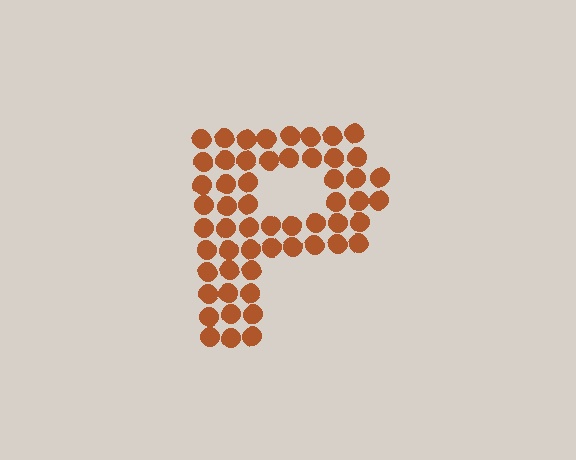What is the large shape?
The large shape is the letter P.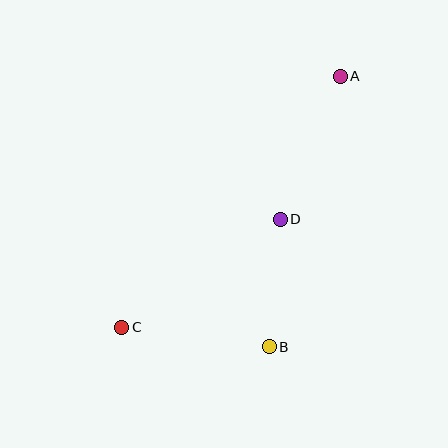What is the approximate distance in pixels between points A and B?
The distance between A and B is approximately 280 pixels.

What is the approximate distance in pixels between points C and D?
The distance between C and D is approximately 192 pixels.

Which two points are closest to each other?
Points B and D are closest to each other.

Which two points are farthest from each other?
Points A and C are farthest from each other.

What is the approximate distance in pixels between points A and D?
The distance between A and D is approximately 155 pixels.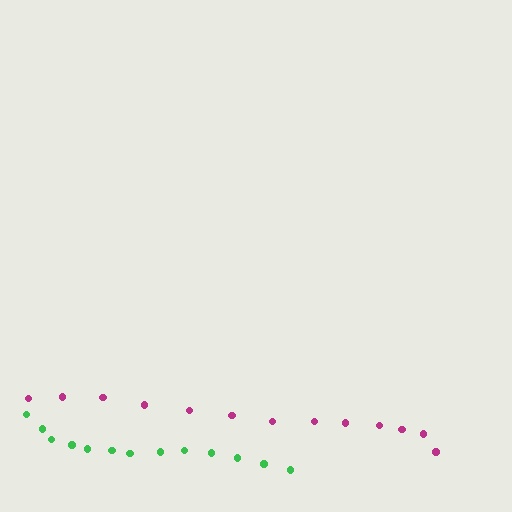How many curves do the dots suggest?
There are 2 distinct paths.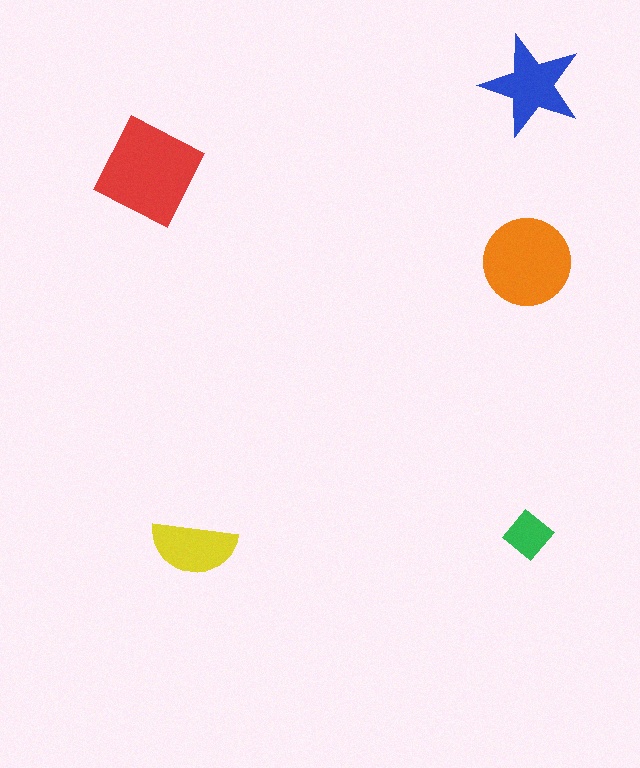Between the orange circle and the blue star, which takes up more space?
The orange circle.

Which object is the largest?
The red diamond.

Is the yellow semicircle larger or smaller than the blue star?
Smaller.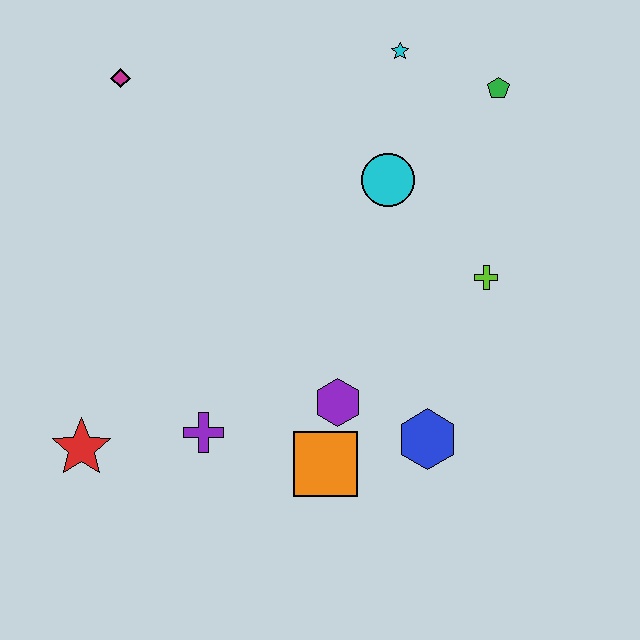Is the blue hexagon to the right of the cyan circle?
Yes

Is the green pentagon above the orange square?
Yes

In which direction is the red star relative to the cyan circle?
The red star is to the left of the cyan circle.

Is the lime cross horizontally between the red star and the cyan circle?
No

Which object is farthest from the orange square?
The magenta diamond is farthest from the orange square.